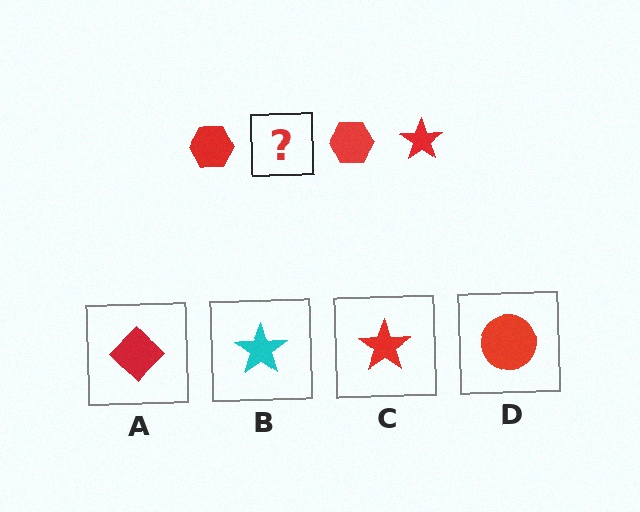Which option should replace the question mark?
Option C.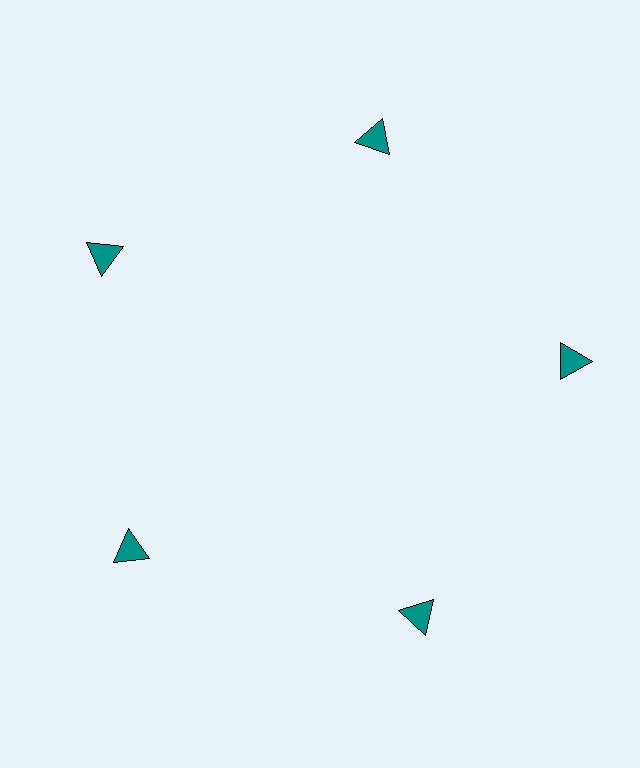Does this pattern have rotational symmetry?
Yes, this pattern has 5-fold rotational symmetry. It looks the same after rotating 72 degrees around the center.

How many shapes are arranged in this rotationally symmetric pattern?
There are 5 shapes, arranged in 5 groups of 1.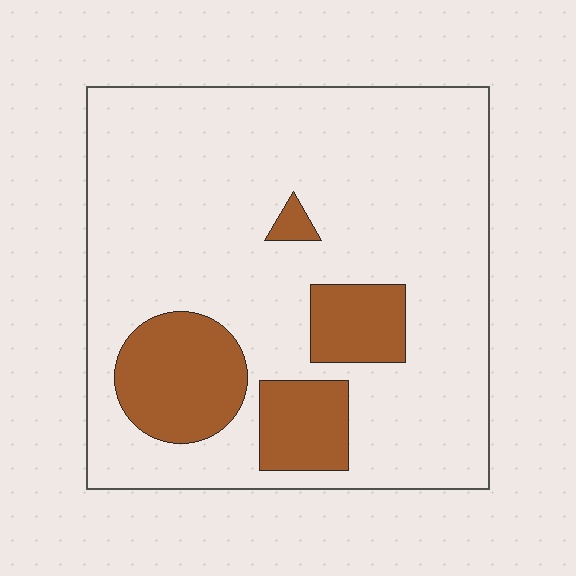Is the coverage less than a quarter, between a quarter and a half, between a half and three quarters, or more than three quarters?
Less than a quarter.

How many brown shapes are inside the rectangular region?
4.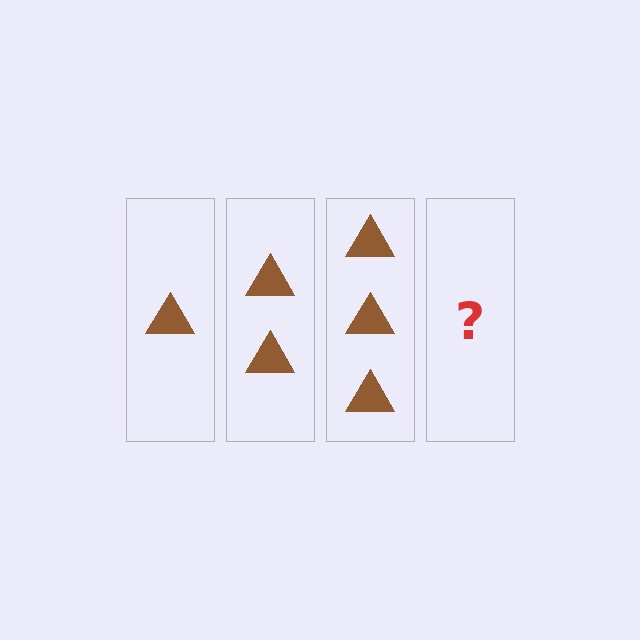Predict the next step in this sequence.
The next step is 4 triangles.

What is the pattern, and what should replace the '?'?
The pattern is that each step adds one more triangle. The '?' should be 4 triangles.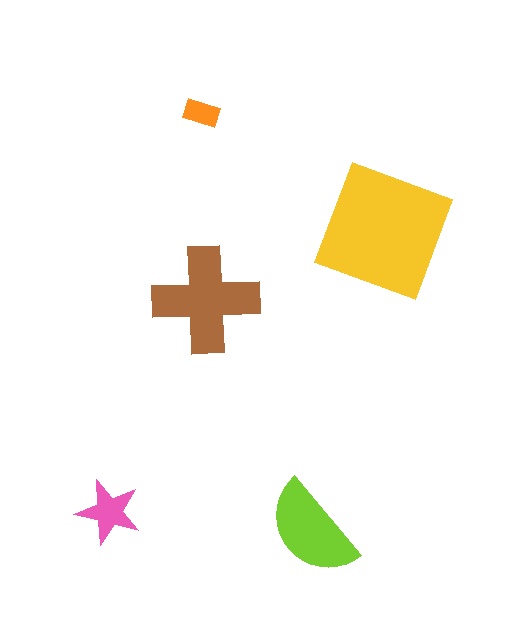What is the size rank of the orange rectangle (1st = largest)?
5th.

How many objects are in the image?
There are 5 objects in the image.